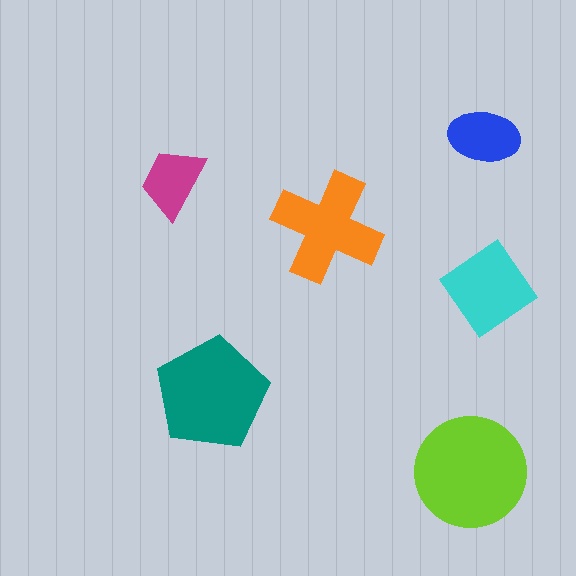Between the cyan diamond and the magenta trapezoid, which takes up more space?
The cyan diamond.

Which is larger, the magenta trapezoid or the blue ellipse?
The blue ellipse.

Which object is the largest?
The lime circle.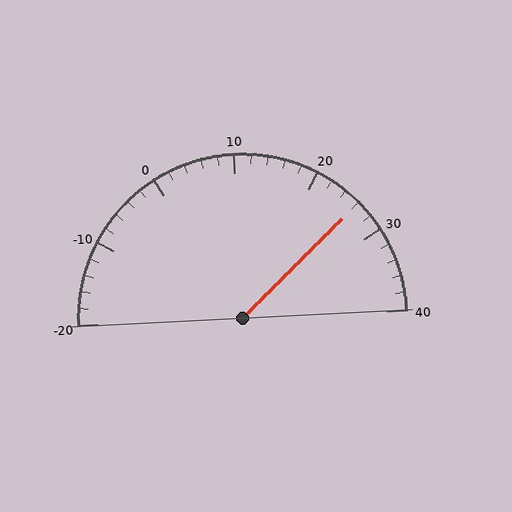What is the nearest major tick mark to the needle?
The nearest major tick mark is 30.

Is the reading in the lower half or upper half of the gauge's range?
The reading is in the upper half of the range (-20 to 40).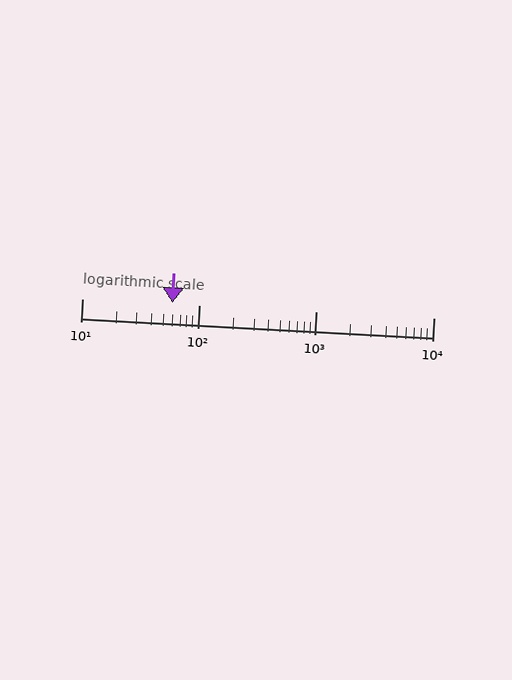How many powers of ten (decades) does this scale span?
The scale spans 3 decades, from 10 to 10000.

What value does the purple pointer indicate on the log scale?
The pointer indicates approximately 59.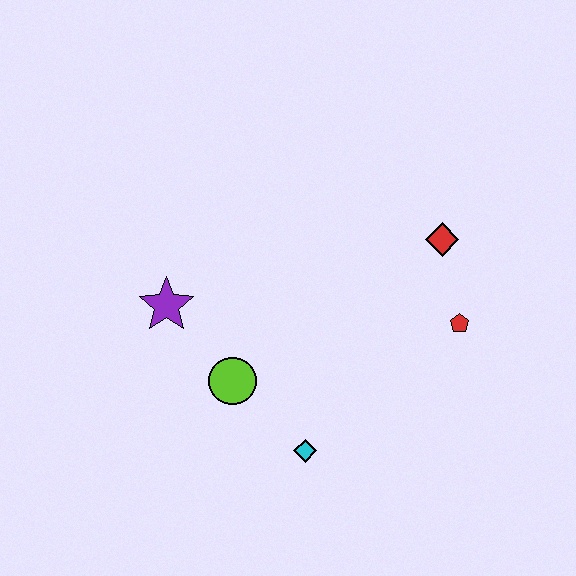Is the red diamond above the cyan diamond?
Yes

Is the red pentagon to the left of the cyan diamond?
No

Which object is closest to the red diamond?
The red pentagon is closest to the red diamond.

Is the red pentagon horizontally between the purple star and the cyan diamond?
No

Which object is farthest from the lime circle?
The red diamond is farthest from the lime circle.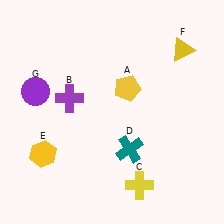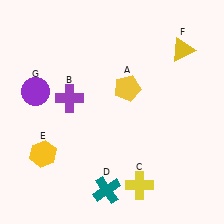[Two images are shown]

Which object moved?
The teal cross (D) moved down.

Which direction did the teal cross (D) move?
The teal cross (D) moved down.